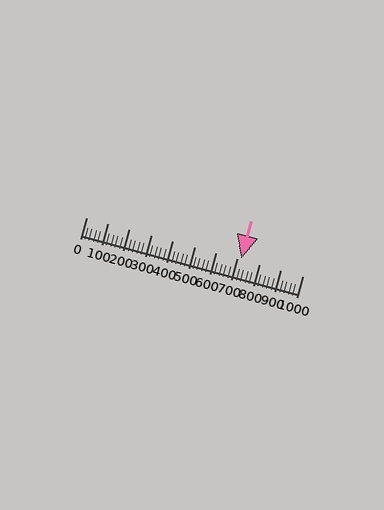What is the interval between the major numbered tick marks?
The major tick marks are spaced 100 units apart.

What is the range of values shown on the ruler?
The ruler shows values from 0 to 1000.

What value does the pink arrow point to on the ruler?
The pink arrow points to approximately 714.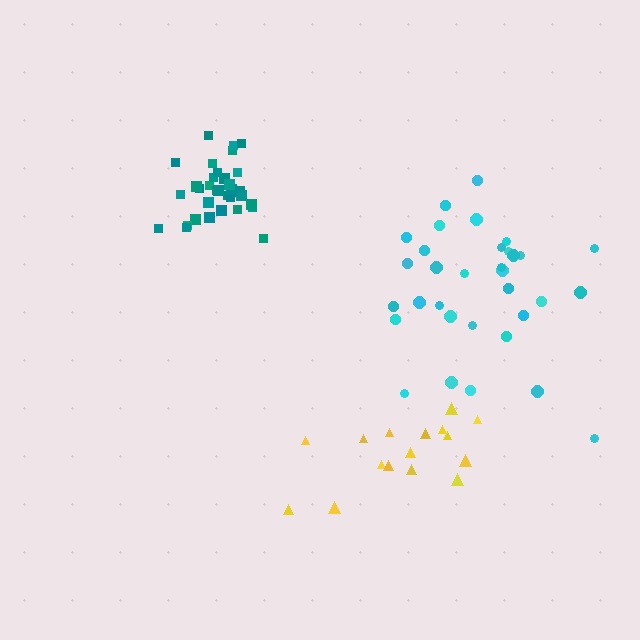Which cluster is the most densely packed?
Teal.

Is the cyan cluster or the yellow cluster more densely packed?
Cyan.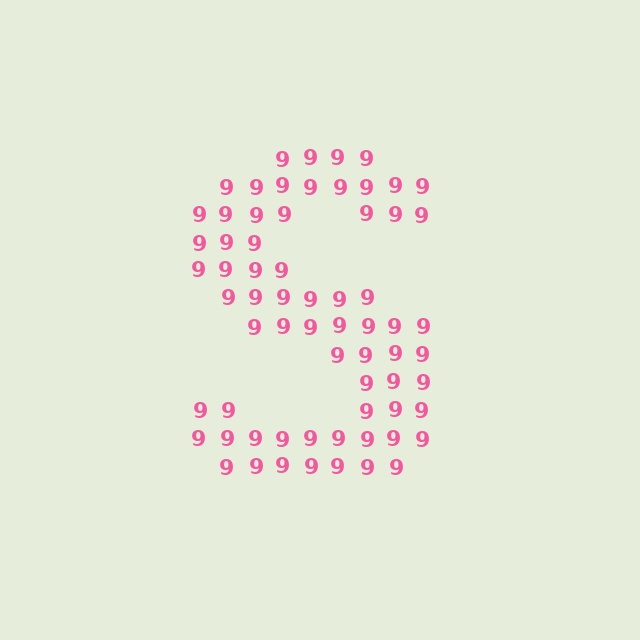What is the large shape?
The large shape is the letter S.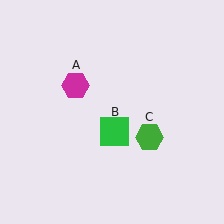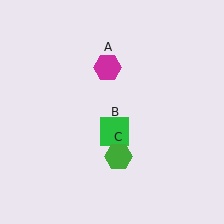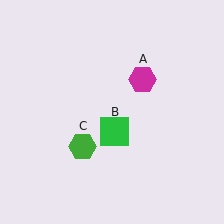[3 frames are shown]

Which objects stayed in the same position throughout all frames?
Green square (object B) remained stationary.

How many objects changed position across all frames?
2 objects changed position: magenta hexagon (object A), green hexagon (object C).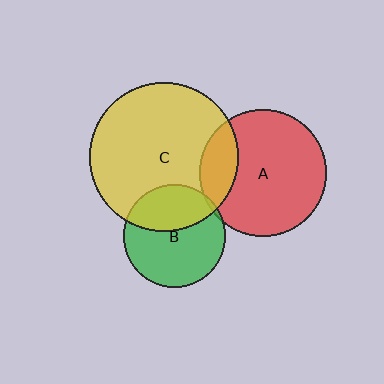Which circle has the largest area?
Circle C (yellow).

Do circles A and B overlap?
Yes.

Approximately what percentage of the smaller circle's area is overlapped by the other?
Approximately 5%.